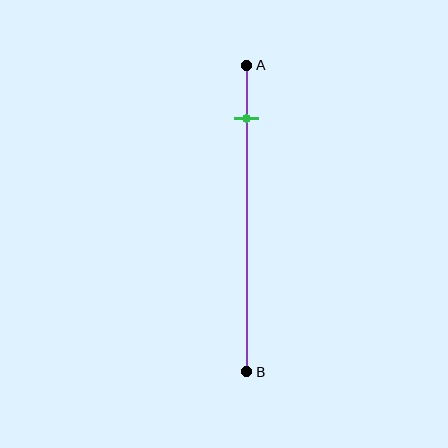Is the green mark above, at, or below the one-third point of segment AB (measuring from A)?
The green mark is above the one-third point of segment AB.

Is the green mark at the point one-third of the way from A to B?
No, the mark is at about 15% from A, not at the 33% one-third point.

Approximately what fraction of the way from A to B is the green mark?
The green mark is approximately 15% of the way from A to B.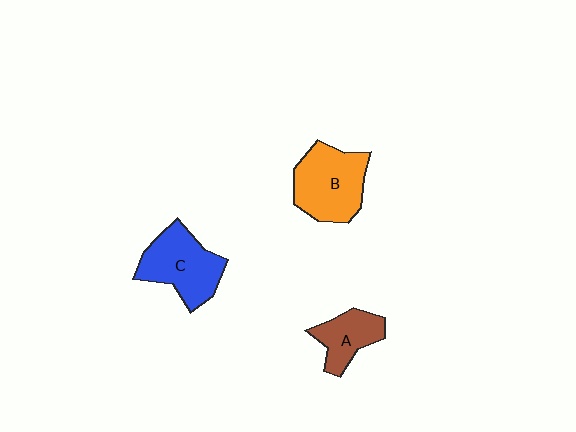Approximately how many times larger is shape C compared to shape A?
Approximately 1.6 times.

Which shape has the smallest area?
Shape A (brown).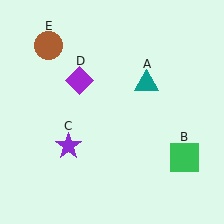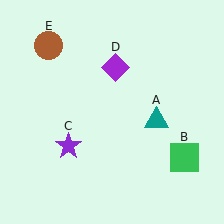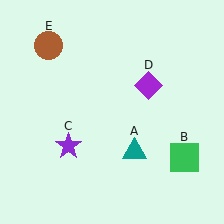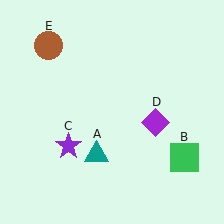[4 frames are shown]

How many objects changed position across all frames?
2 objects changed position: teal triangle (object A), purple diamond (object D).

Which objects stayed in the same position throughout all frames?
Green square (object B) and purple star (object C) and brown circle (object E) remained stationary.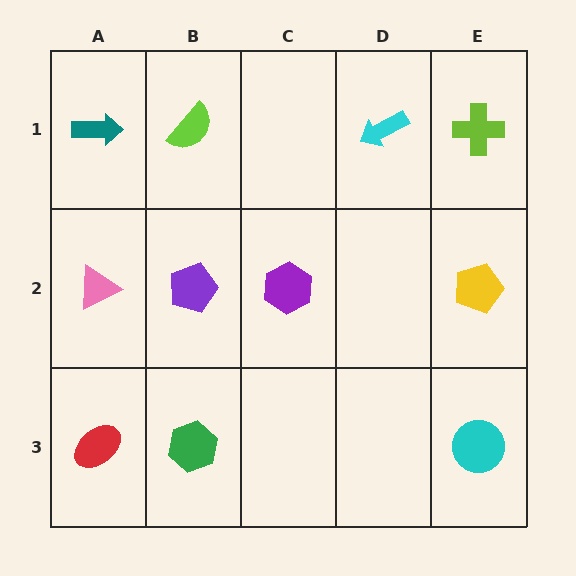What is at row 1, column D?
A cyan arrow.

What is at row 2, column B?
A purple pentagon.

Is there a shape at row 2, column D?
No, that cell is empty.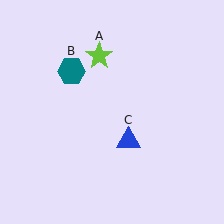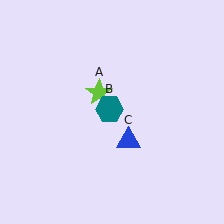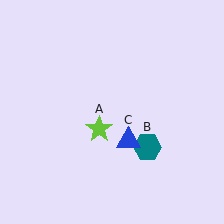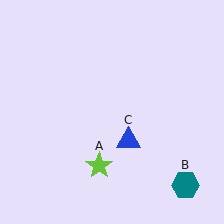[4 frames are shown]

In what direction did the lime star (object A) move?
The lime star (object A) moved down.